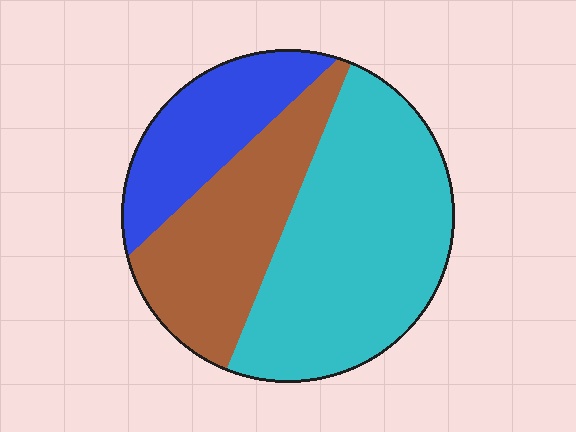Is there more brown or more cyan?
Cyan.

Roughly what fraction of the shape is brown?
Brown takes up about one third (1/3) of the shape.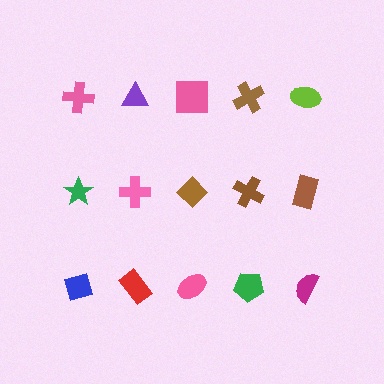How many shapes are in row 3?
5 shapes.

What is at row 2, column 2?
A pink cross.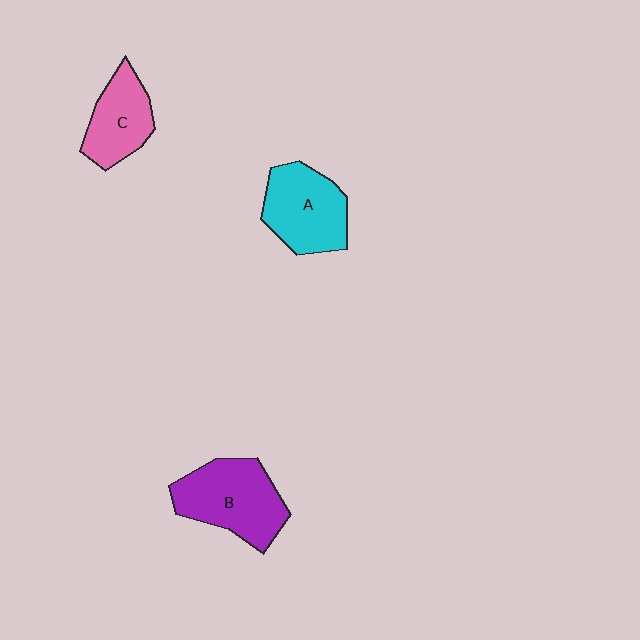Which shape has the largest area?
Shape B (purple).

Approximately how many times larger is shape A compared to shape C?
Approximately 1.3 times.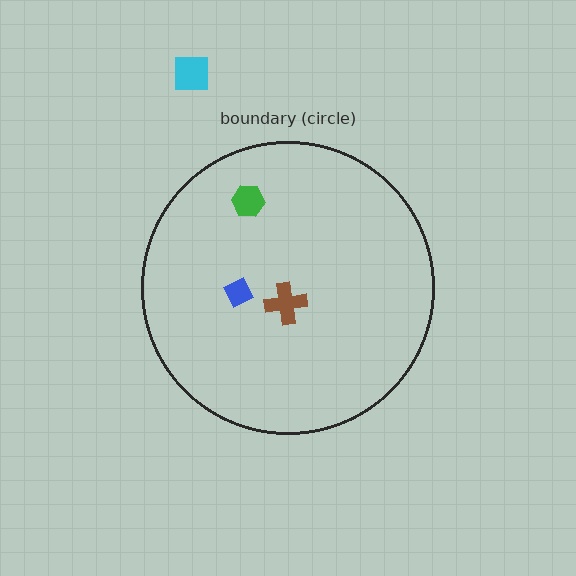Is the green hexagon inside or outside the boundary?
Inside.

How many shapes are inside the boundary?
3 inside, 1 outside.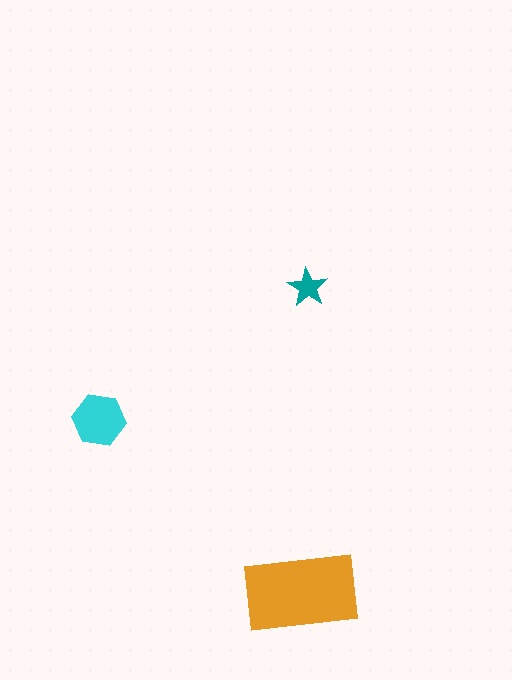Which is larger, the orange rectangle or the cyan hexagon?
The orange rectangle.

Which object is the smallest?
The teal star.